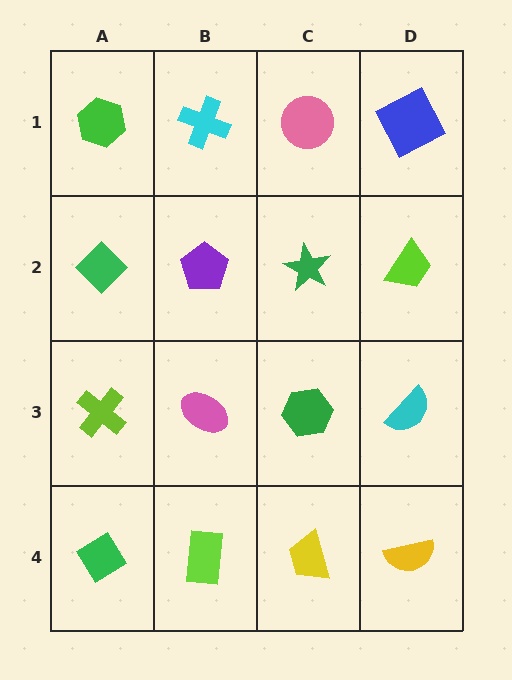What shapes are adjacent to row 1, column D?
A lime trapezoid (row 2, column D), a pink circle (row 1, column C).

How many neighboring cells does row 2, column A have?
3.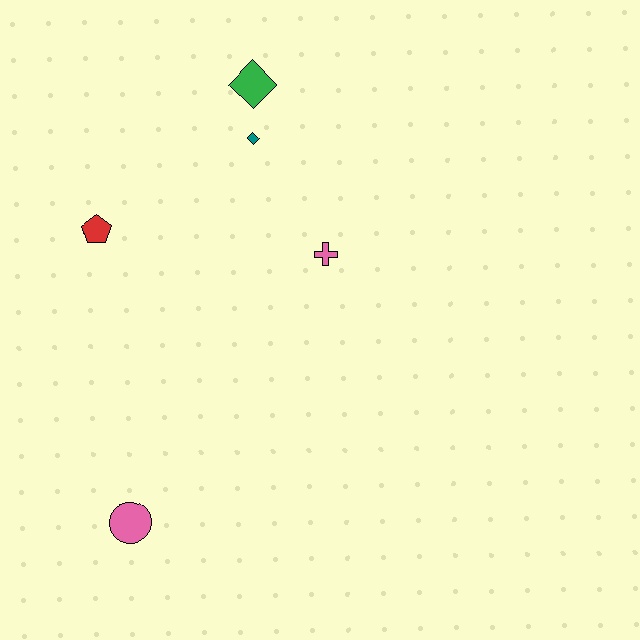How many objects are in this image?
There are 5 objects.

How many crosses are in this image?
There is 1 cross.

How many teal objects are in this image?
There is 1 teal object.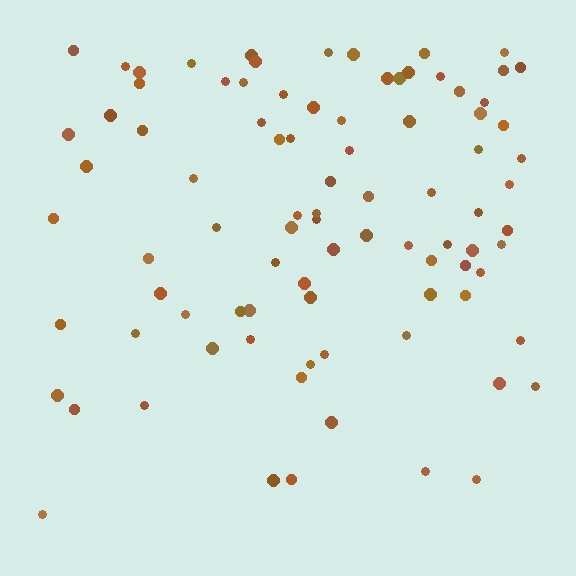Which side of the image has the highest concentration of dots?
The top.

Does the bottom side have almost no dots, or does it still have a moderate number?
Still a moderate number, just noticeably fewer than the top.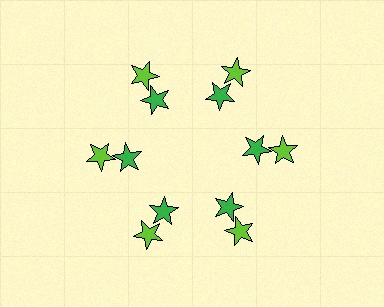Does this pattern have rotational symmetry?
Yes, this pattern has 6-fold rotational symmetry. It looks the same after rotating 60 degrees around the center.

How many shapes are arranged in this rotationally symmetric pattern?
There are 12 shapes, arranged in 6 groups of 2.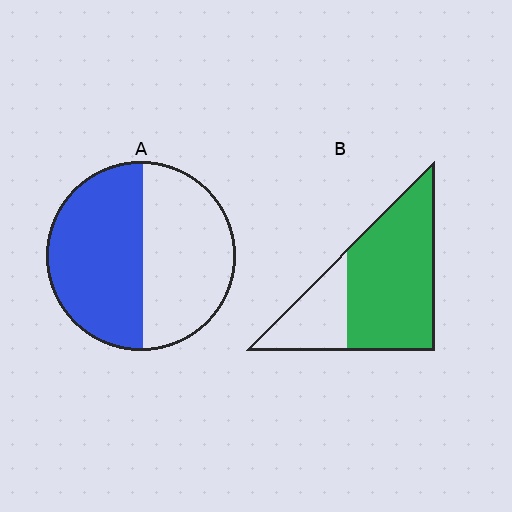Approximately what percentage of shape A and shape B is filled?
A is approximately 50% and B is approximately 70%.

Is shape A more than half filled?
Roughly half.